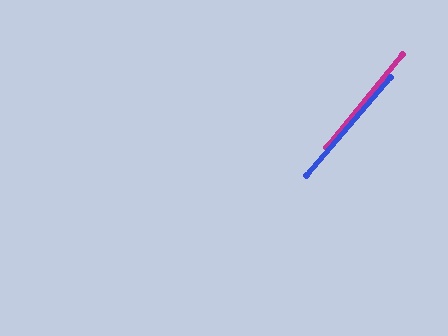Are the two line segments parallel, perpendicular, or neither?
Parallel — their directions differ by only 1.3°.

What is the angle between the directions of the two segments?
Approximately 1 degree.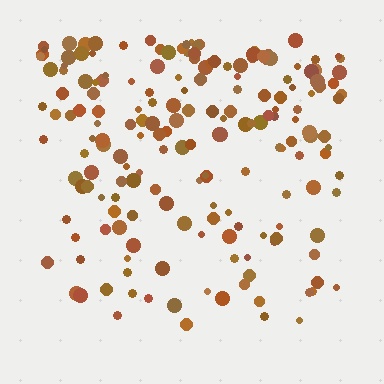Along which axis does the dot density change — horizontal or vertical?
Vertical.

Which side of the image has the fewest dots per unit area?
The bottom.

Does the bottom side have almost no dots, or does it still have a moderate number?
Still a moderate number, just noticeably fewer than the top.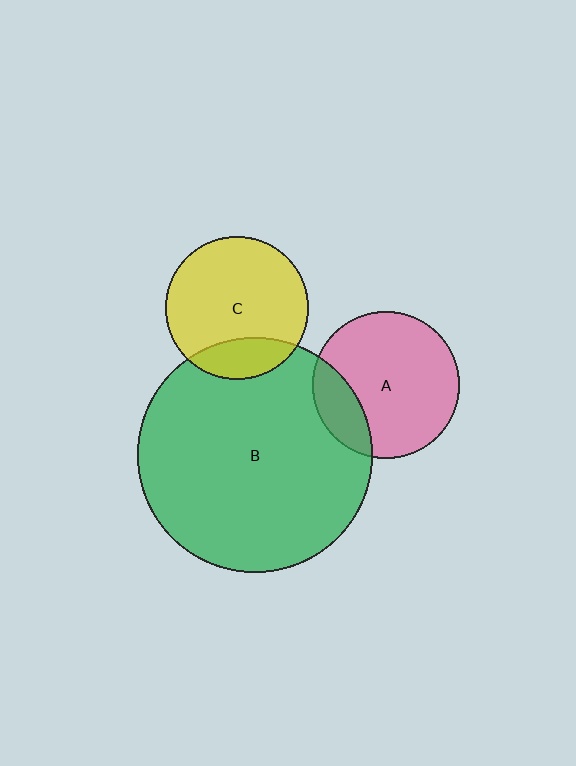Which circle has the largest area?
Circle B (green).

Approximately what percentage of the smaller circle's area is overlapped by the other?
Approximately 20%.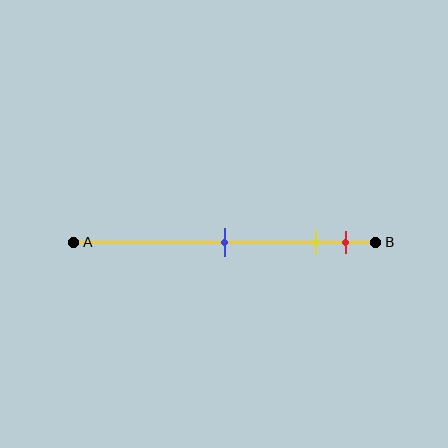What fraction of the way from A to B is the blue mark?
The blue mark is approximately 50% (0.5) of the way from A to B.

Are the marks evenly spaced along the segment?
No, the marks are not evenly spaced.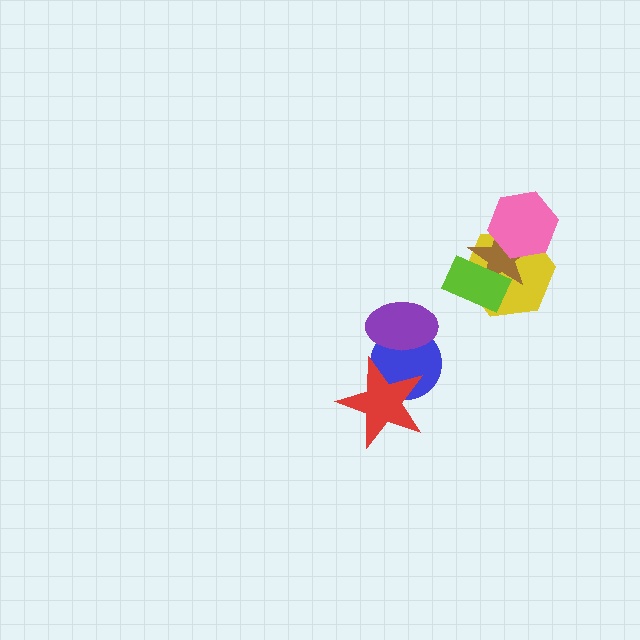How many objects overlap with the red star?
1 object overlaps with the red star.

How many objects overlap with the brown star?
3 objects overlap with the brown star.